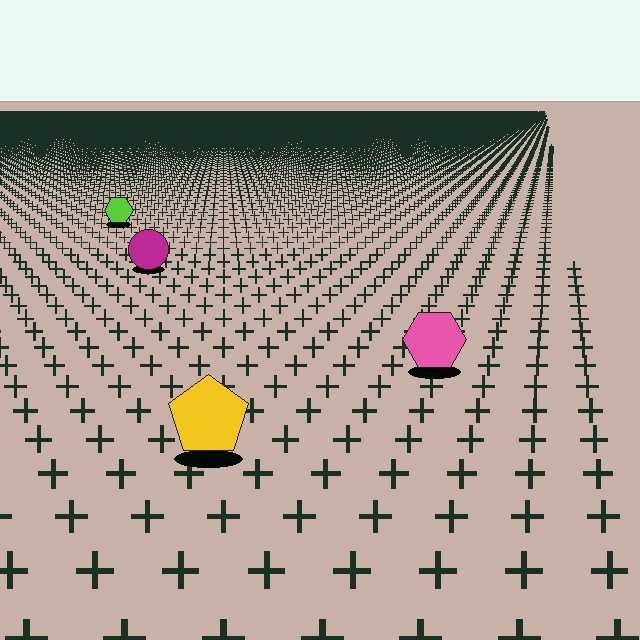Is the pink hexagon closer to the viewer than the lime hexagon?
Yes. The pink hexagon is closer — you can tell from the texture gradient: the ground texture is coarser near it.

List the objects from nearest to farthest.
From nearest to farthest: the yellow pentagon, the pink hexagon, the magenta circle, the lime hexagon.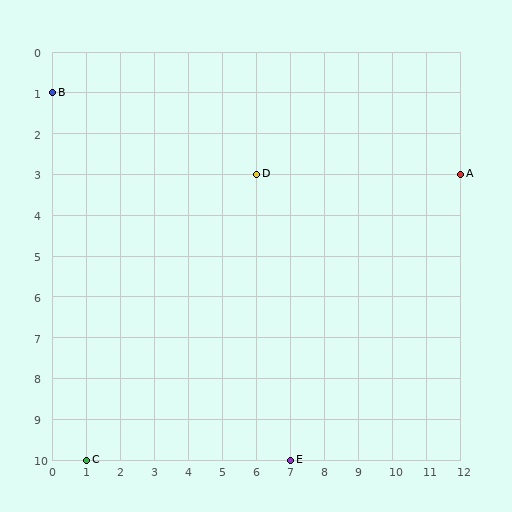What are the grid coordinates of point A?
Point A is at grid coordinates (12, 3).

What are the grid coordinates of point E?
Point E is at grid coordinates (7, 10).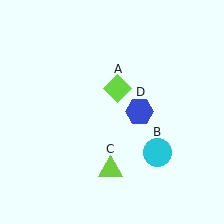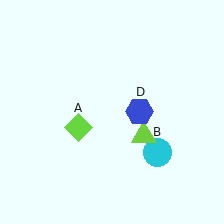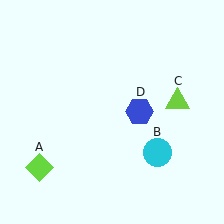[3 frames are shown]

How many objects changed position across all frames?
2 objects changed position: lime diamond (object A), lime triangle (object C).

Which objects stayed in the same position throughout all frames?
Cyan circle (object B) and blue hexagon (object D) remained stationary.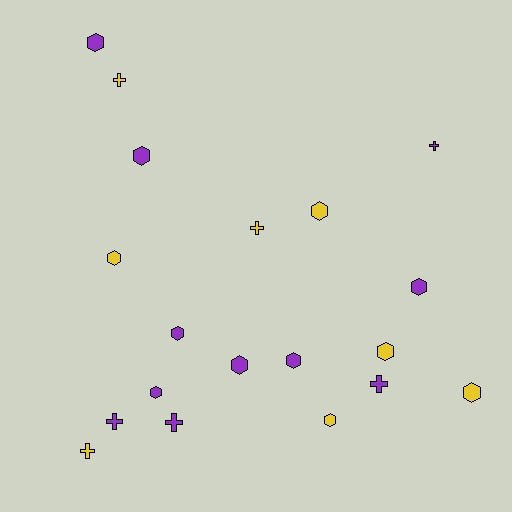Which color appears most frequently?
Purple, with 11 objects.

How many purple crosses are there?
There are 4 purple crosses.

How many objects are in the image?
There are 19 objects.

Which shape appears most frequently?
Hexagon, with 12 objects.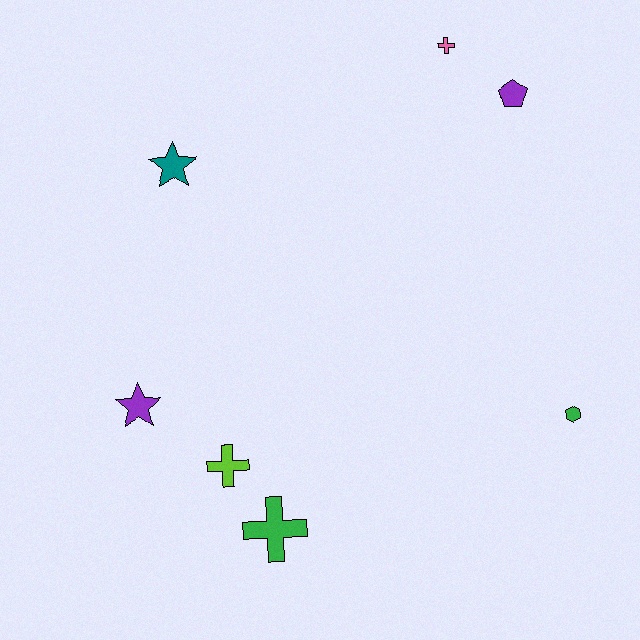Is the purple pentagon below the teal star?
No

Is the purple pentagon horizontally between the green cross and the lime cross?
No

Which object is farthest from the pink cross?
The green cross is farthest from the pink cross.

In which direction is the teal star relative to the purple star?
The teal star is above the purple star.